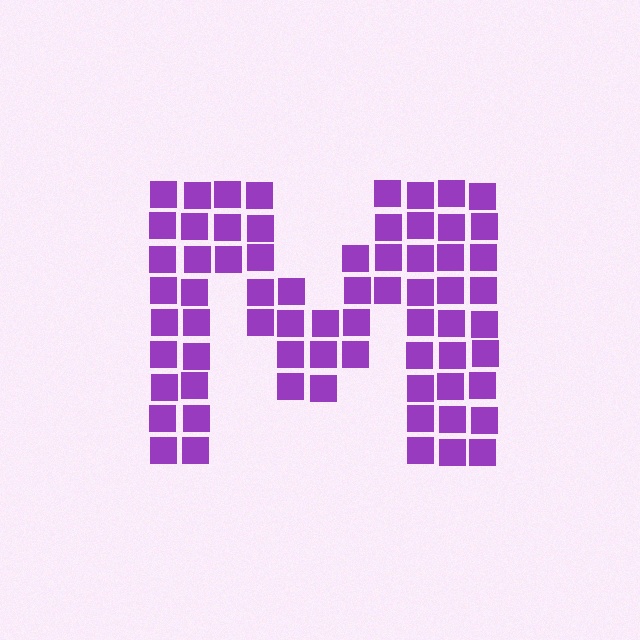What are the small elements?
The small elements are squares.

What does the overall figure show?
The overall figure shows the letter M.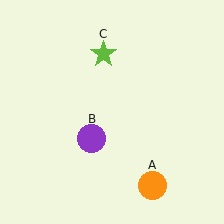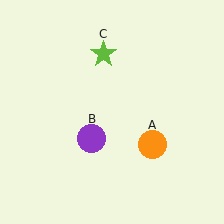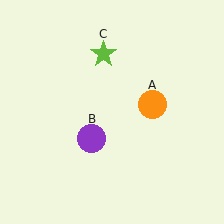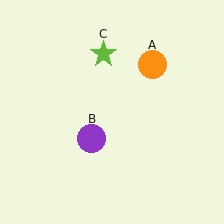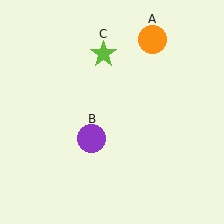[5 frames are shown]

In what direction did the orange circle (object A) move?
The orange circle (object A) moved up.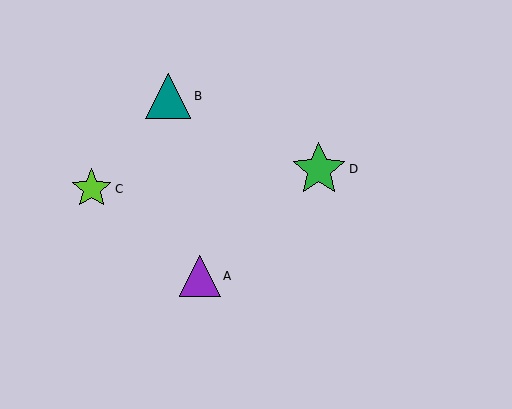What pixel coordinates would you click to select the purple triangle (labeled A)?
Click at (200, 276) to select the purple triangle A.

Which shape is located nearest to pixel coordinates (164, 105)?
The teal triangle (labeled B) at (168, 96) is nearest to that location.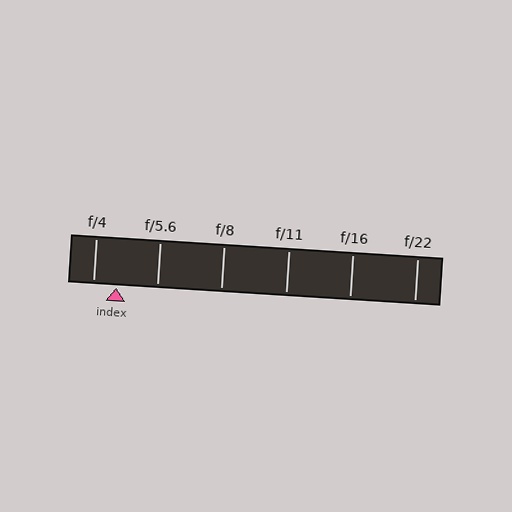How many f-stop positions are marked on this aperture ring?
There are 6 f-stop positions marked.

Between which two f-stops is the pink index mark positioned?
The index mark is between f/4 and f/5.6.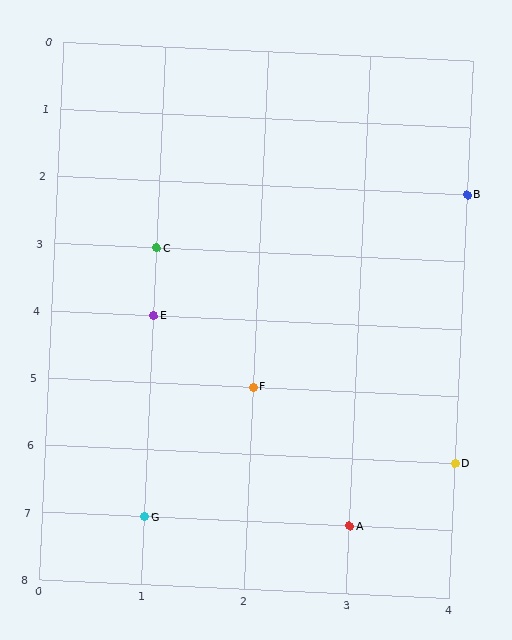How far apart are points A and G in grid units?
Points A and G are 2 columns apart.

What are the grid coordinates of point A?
Point A is at grid coordinates (3, 7).